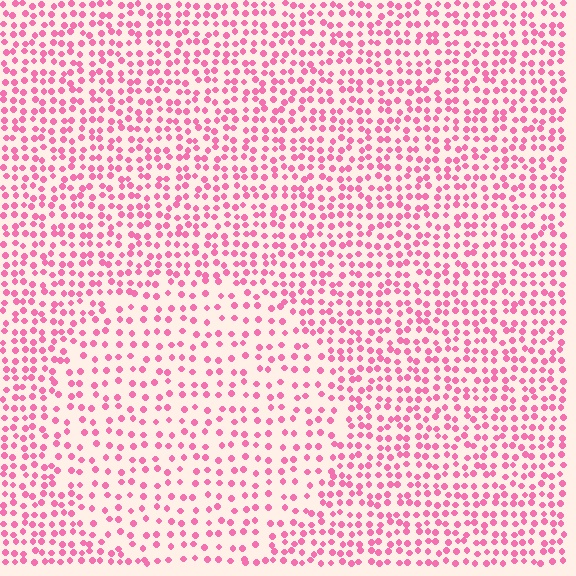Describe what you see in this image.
The image contains small pink elements arranged at two different densities. A circle-shaped region is visible where the elements are less densely packed than the surrounding area.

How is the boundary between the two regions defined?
The boundary is defined by a change in element density (approximately 1.7x ratio). All elements are the same color, size, and shape.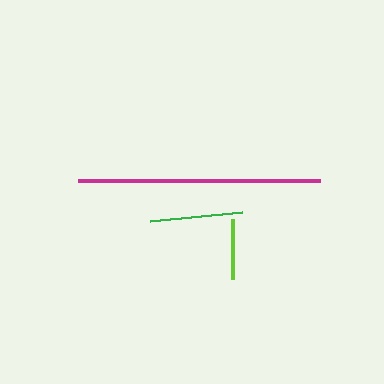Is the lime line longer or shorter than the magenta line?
The magenta line is longer than the lime line.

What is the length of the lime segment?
The lime segment is approximately 61 pixels long.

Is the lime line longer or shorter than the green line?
The green line is longer than the lime line.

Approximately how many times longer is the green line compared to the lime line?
The green line is approximately 1.5 times the length of the lime line.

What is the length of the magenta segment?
The magenta segment is approximately 241 pixels long.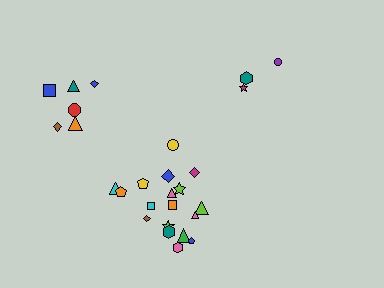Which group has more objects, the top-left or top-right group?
The top-left group.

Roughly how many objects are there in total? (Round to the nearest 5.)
Roughly 25 objects in total.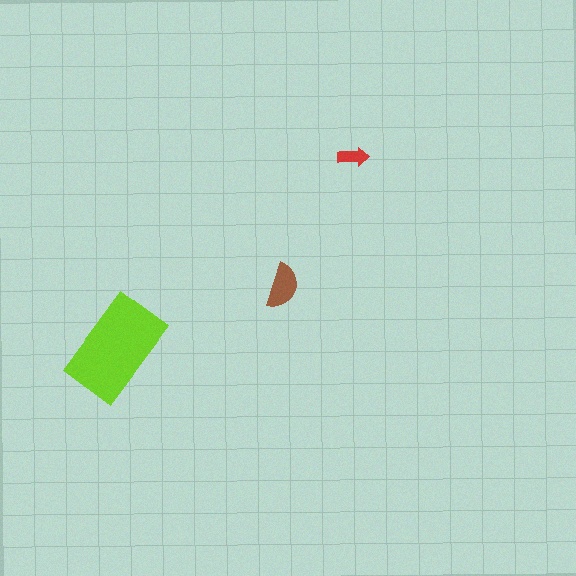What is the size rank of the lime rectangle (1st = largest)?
1st.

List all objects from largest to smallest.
The lime rectangle, the brown semicircle, the red arrow.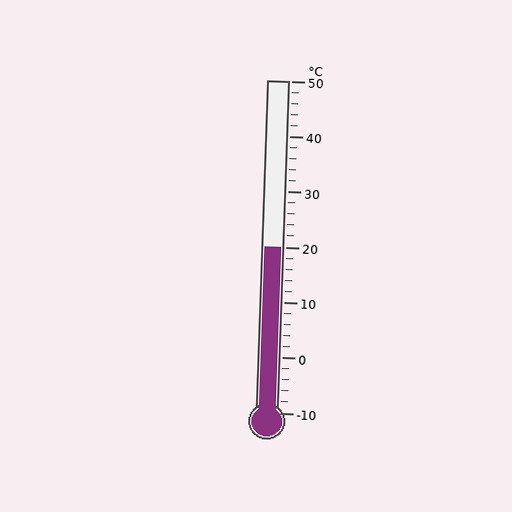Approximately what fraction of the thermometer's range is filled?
The thermometer is filled to approximately 50% of its range.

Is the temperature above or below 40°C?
The temperature is below 40°C.